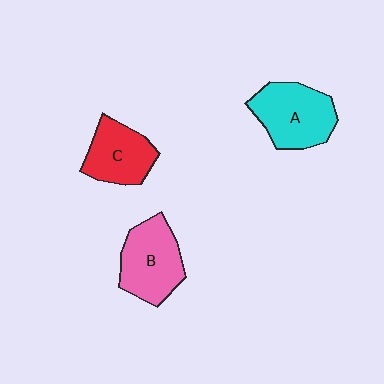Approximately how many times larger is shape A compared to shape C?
Approximately 1.2 times.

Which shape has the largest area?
Shape A (cyan).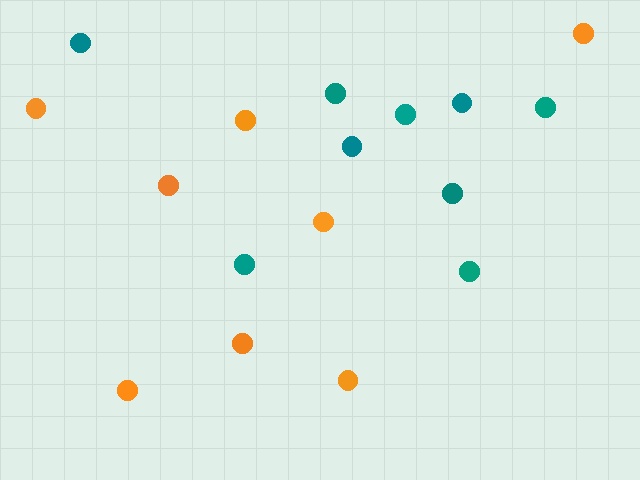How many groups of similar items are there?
There are 2 groups: one group of teal circles (9) and one group of orange circles (8).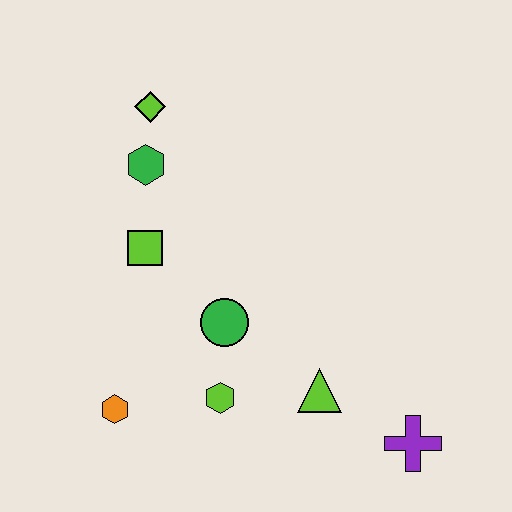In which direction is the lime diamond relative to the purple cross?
The lime diamond is above the purple cross.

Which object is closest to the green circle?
The lime hexagon is closest to the green circle.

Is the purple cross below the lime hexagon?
Yes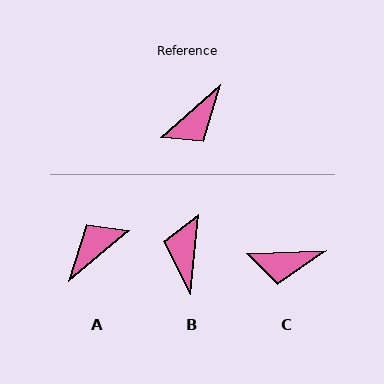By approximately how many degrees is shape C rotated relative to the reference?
Approximately 40 degrees clockwise.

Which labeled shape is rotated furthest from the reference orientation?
A, about 178 degrees away.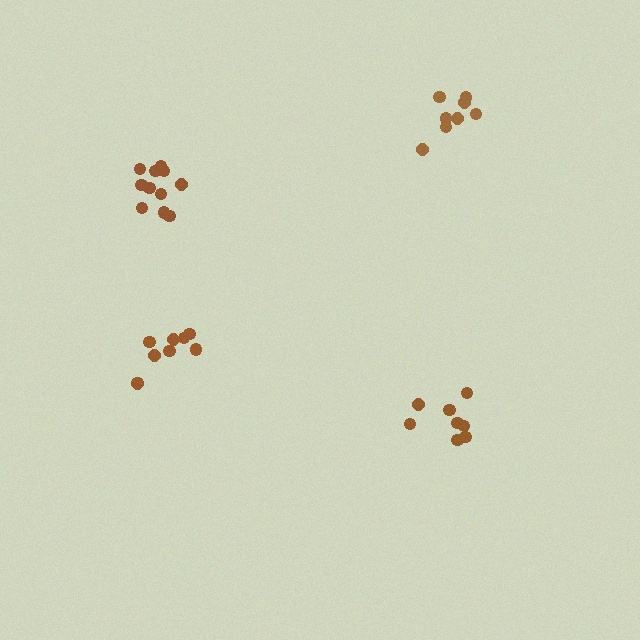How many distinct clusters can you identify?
There are 4 distinct clusters.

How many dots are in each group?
Group 1: 8 dots, Group 2: 11 dots, Group 3: 8 dots, Group 4: 9 dots (36 total).